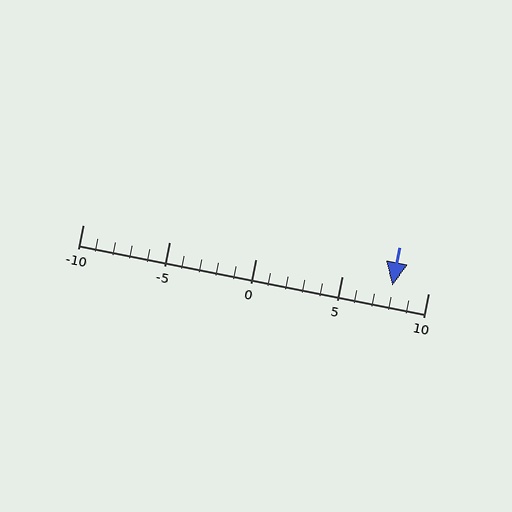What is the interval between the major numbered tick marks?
The major tick marks are spaced 5 units apart.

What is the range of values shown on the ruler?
The ruler shows values from -10 to 10.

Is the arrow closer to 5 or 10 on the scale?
The arrow is closer to 10.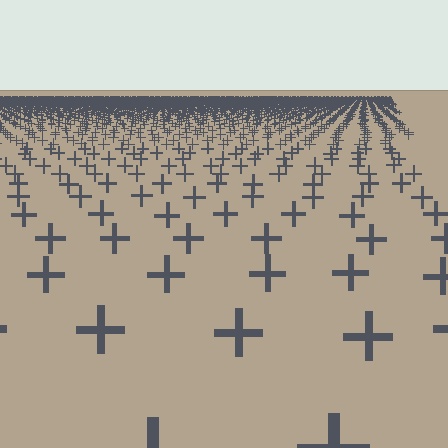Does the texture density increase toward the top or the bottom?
Density increases toward the top.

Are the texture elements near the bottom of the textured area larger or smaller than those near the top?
Larger. Near the bottom, elements are closer to the viewer and appear at a bigger on-screen size.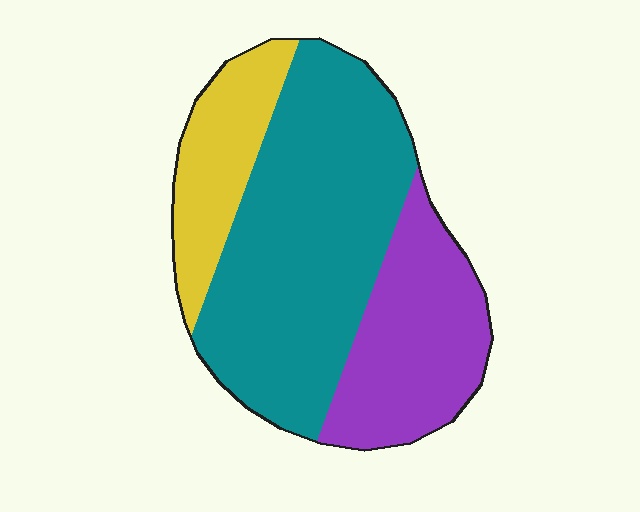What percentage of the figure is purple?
Purple takes up between a sixth and a third of the figure.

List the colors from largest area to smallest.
From largest to smallest: teal, purple, yellow.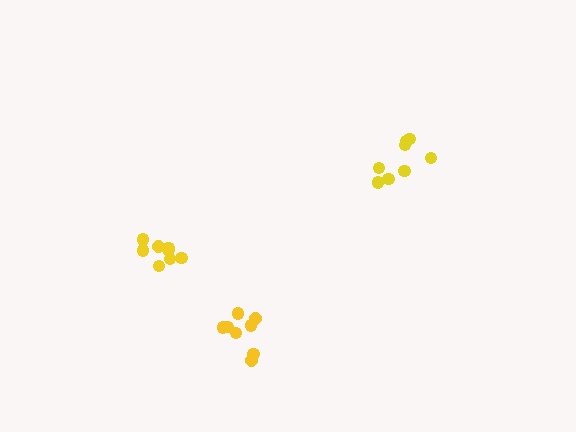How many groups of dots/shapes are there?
There are 3 groups.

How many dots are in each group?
Group 1: 8 dots, Group 2: 8 dots, Group 3: 8 dots (24 total).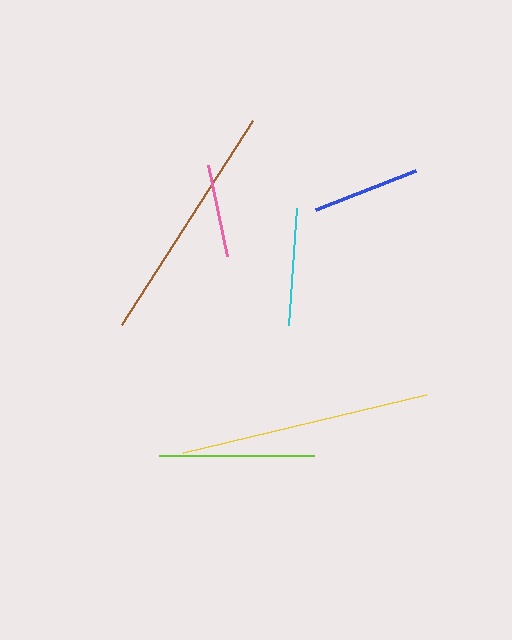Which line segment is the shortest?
The pink line is the shortest at approximately 92 pixels.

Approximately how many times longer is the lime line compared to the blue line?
The lime line is approximately 1.4 times the length of the blue line.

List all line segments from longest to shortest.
From longest to shortest: yellow, brown, lime, cyan, blue, pink.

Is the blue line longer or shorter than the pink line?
The blue line is longer than the pink line.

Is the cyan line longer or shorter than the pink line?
The cyan line is longer than the pink line.